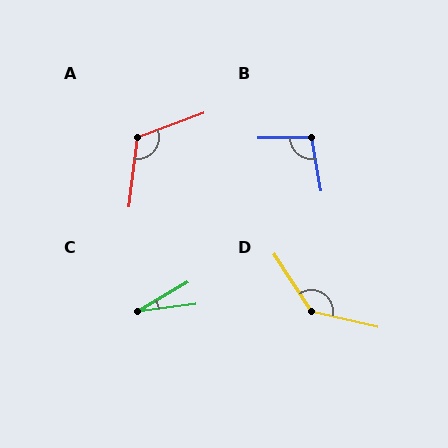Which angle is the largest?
D, at approximately 136 degrees.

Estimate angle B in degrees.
Approximately 100 degrees.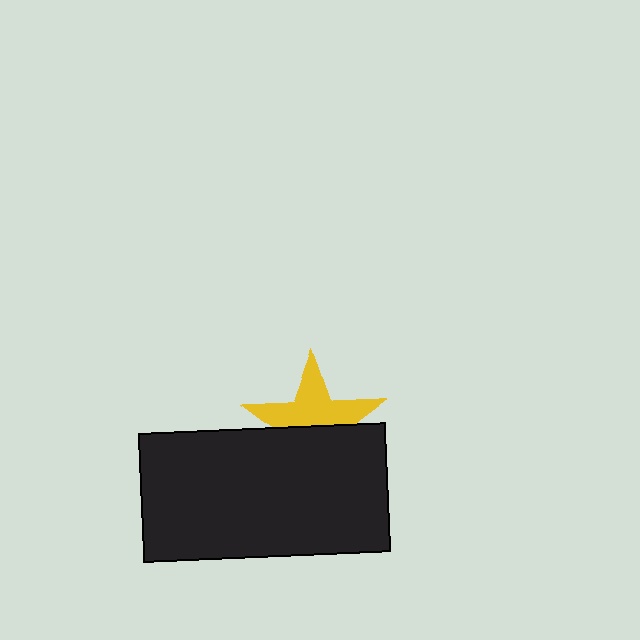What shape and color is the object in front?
The object in front is a black rectangle.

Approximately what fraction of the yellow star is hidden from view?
Roughly 46% of the yellow star is hidden behind the black rectangle.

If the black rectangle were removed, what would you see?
You would see the complete yellow star.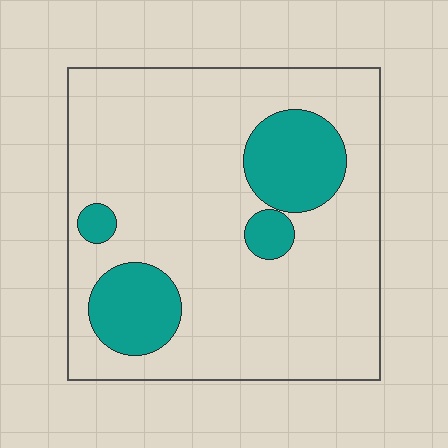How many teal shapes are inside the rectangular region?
4.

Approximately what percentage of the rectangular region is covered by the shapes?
Approximately 20%.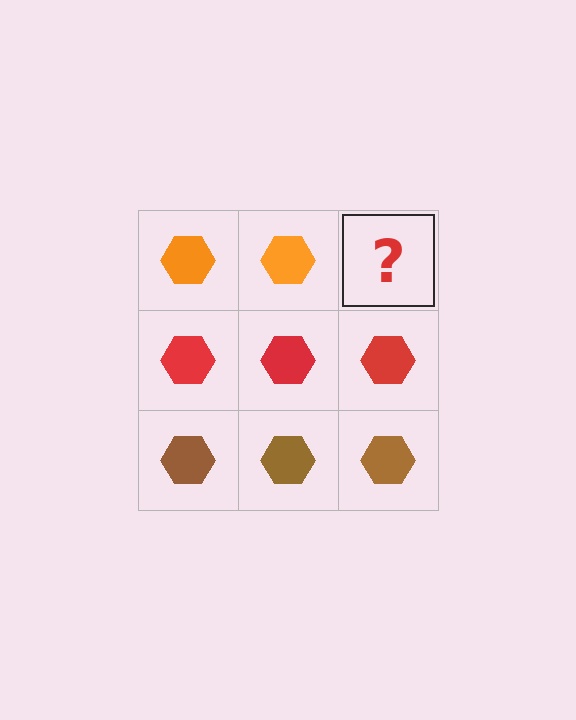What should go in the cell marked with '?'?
The missing cell should contain an orange hexagon.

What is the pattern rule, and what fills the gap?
The rule is that each row has a consistent color. The gap should be filled with an orange hexagon.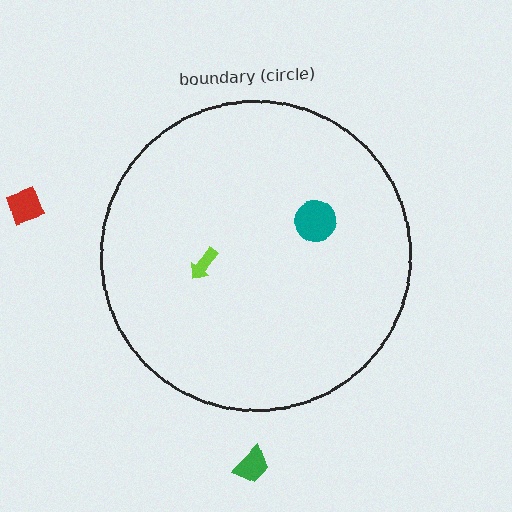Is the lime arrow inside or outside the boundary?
Inside.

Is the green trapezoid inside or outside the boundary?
Outside.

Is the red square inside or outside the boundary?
Outside.